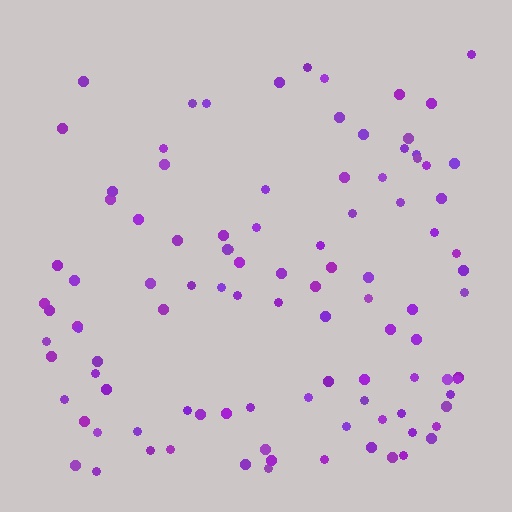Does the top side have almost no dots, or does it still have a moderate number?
Still a moderate number, just noticeably fewer than the bottom.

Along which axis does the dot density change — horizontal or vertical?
Vertical.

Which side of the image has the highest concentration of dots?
The bottom.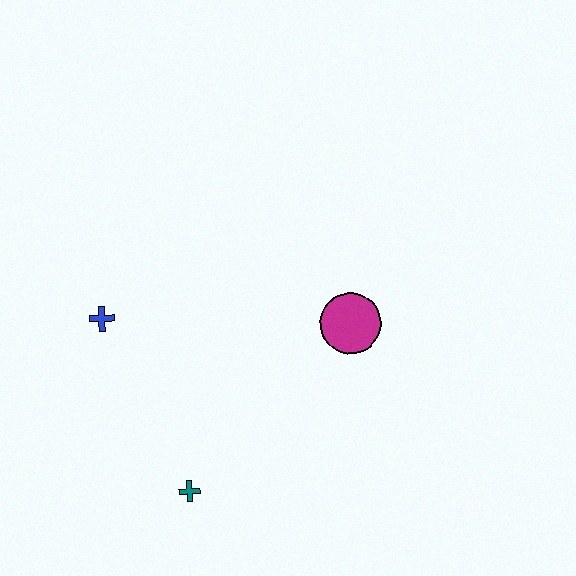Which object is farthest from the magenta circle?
The blue cross is farthest from the magenta circle.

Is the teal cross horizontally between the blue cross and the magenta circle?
Yes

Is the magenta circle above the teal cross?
Yes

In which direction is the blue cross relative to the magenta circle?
The blue cross is to the left of the magenta circle.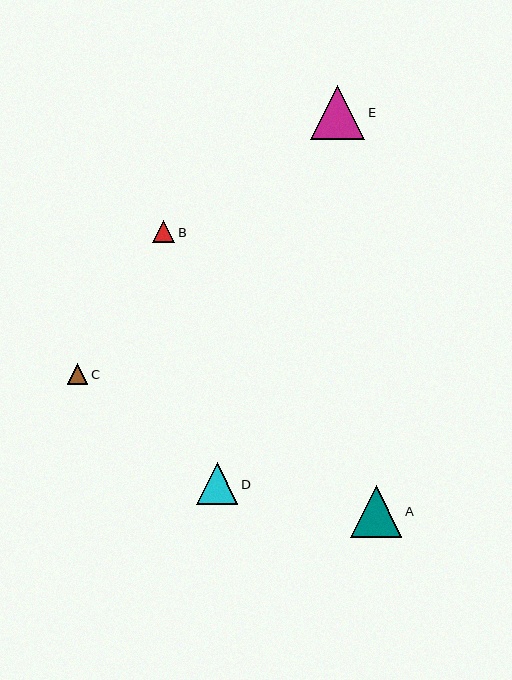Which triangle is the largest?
Triangle E is the largest with a size of approximately 54 pixels.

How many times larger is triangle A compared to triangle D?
Triangle A is approximately 1.3 times the size of triangle D.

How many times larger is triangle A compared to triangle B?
Triangle A is approximately 2.4 times the size of triangle B.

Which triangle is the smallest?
Triangle C is the smallest with a size of approximately 21 pixels.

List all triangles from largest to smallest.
From largest to smallest: E, A, D, B, C.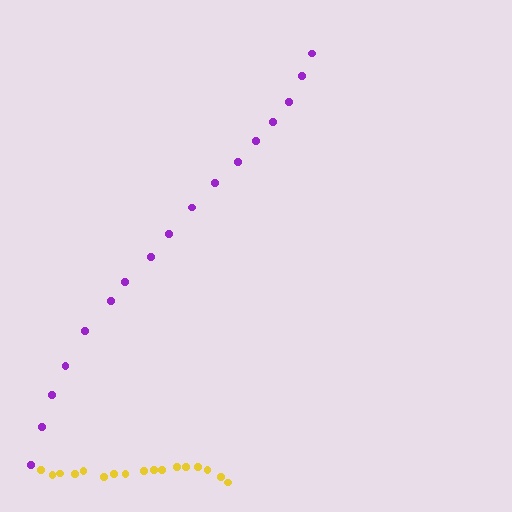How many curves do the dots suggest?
There are 2 distinct paths.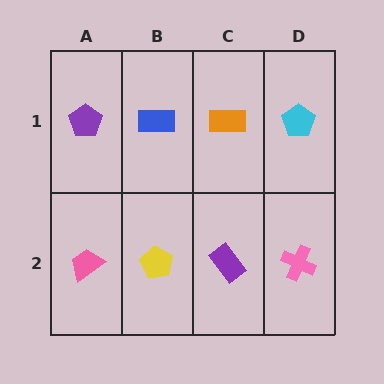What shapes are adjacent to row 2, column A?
A purple pentagon (row 1, column A), a yellow pentagon (row 2, column B).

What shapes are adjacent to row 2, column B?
A blue rectangle (row 1, column B), a pink trapezoid (row 2, column A), a purple rectangle (row 2, column C).